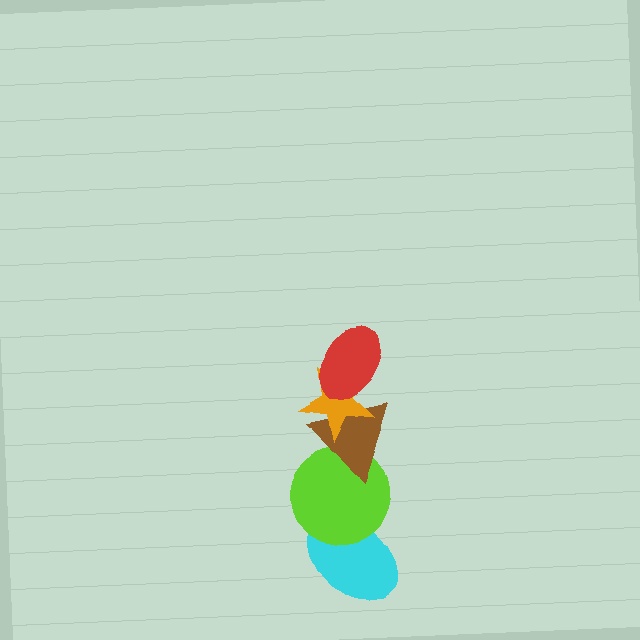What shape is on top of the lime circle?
The brown triangle is on top of the lime circle.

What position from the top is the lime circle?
The lime circle is 4th from the top.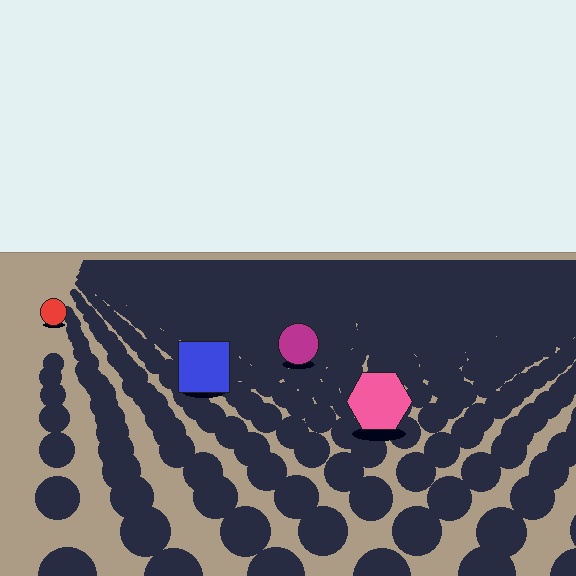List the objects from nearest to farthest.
From nearest to farthest: the pink hexagon, the blue square, the magenta circle, the red circle.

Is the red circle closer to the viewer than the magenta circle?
No. The magenta circle is closer — you can tell from the texture gradient: the ground texture is coarser near it.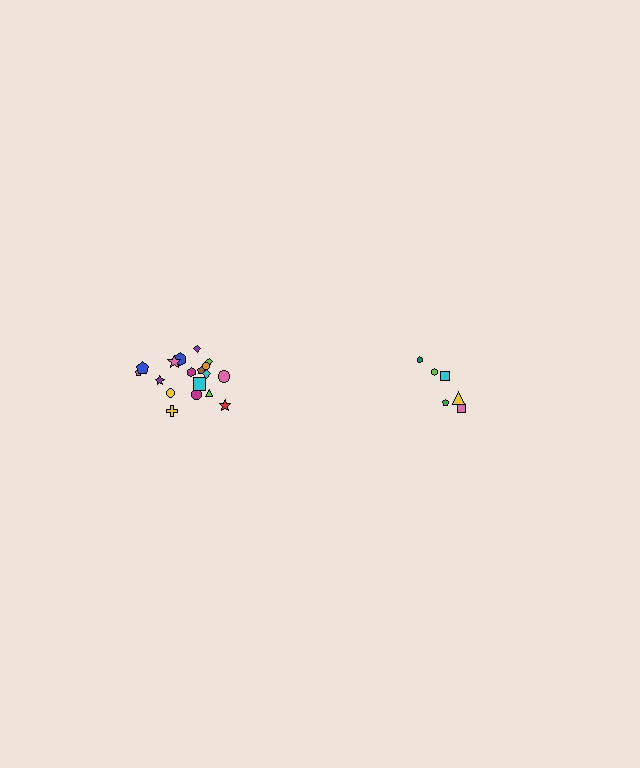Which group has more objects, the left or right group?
The left group.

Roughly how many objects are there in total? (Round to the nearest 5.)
Roughly 25 objects in total.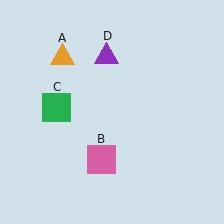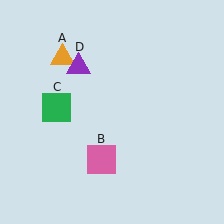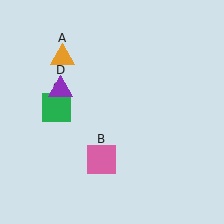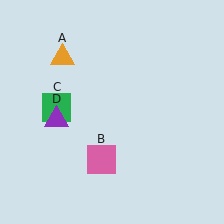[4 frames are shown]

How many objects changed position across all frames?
1 object changed position: purple triangle (object D).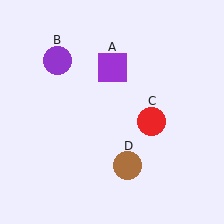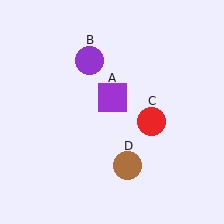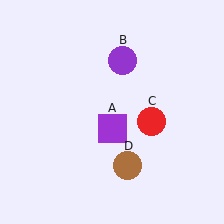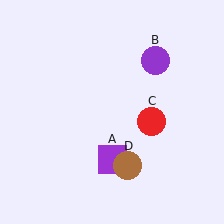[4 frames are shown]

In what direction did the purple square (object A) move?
The purple square (object A) moved down.